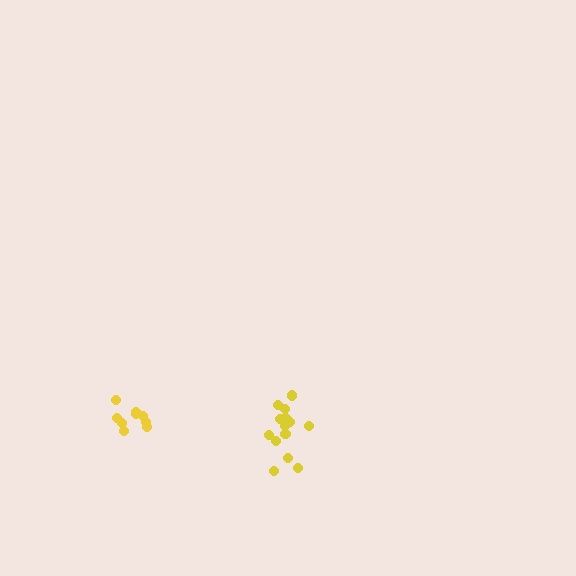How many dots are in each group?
Group 1: 14 dots, Group 2: 9 dots (23 total).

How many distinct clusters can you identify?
There are 2 distinct clusters.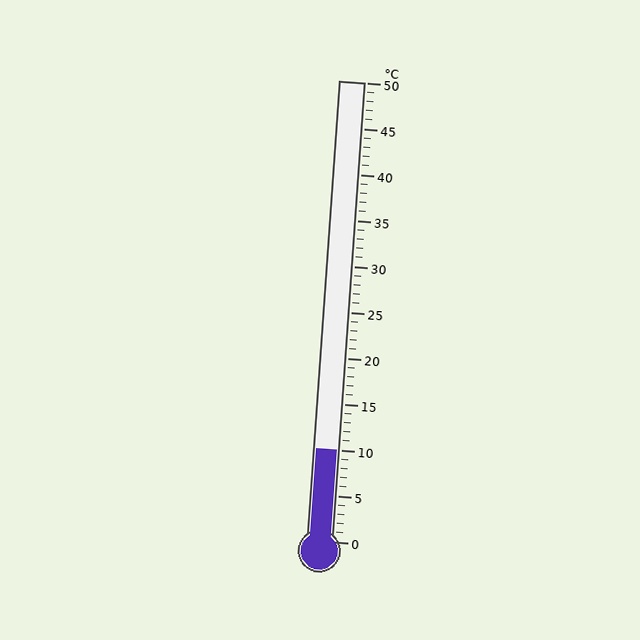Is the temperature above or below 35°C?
The temperature is below 35°C.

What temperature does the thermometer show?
The thermometer shows approximately 10°C.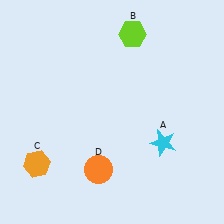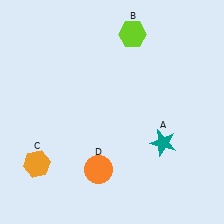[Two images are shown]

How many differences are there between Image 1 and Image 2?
There is 1 difference between the two images.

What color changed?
The star (A) changed from cyan in Image 1 to teal in Image 2.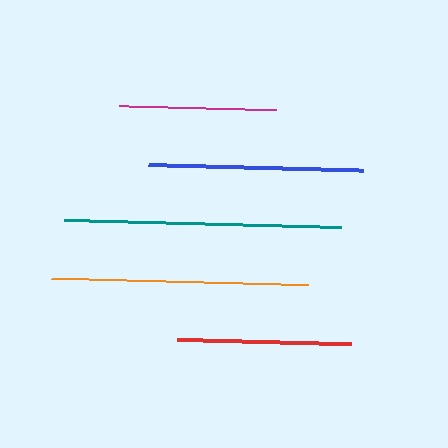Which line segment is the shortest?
The magenta line is the shortest at approximately 157 pixels.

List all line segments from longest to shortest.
From longest to shortest: teal, orange, blue, red, magenta.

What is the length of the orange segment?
The orange segment is approximately 258 pixels long.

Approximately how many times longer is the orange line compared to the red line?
The orange line is approximately 1.5 times the length of the red line.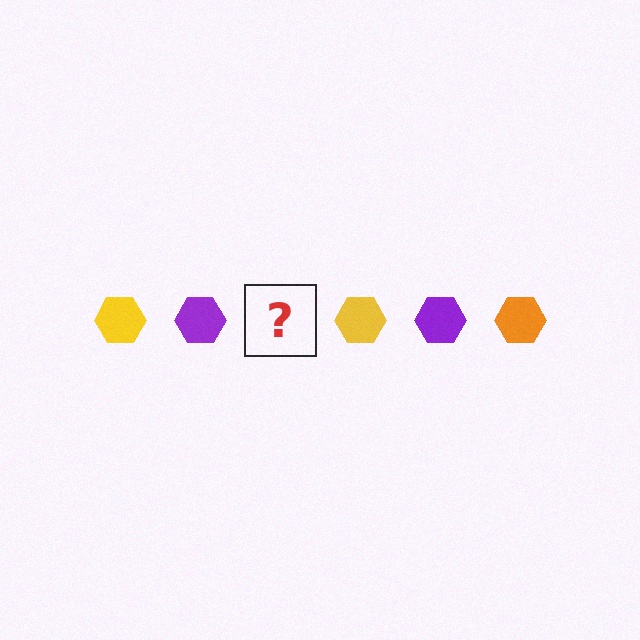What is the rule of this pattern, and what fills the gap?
The rule is that the pattern cycles through yellow, purple, orange hexagons. The gap should be filled with an orange hexagon.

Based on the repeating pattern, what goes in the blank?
The blank should be an orange hexagon.